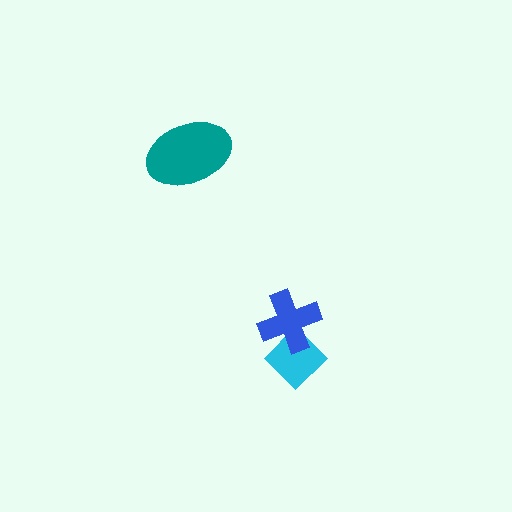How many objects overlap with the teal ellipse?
0 objects overlap with the teal ellipse.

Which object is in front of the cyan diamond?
The blue cross is in front of the cyan diamond.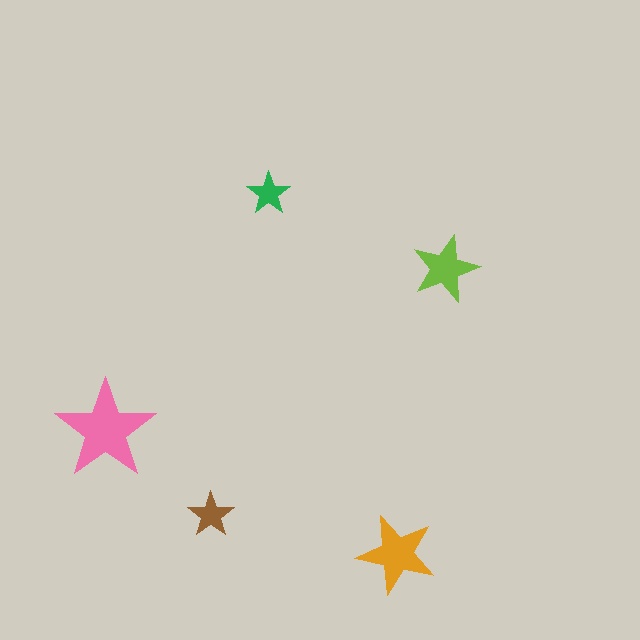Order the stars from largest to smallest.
the pink one, the orange one, the lime one, the brown one, the green one.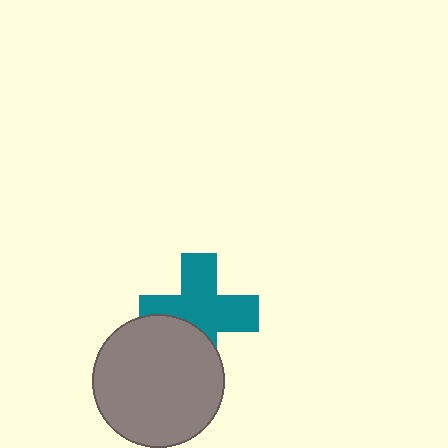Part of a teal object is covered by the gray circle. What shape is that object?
It is a cross.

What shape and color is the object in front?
The object in front is a gray circle.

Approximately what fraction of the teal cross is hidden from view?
Roughly 31% of the teal cross is hidden behind the gray circle.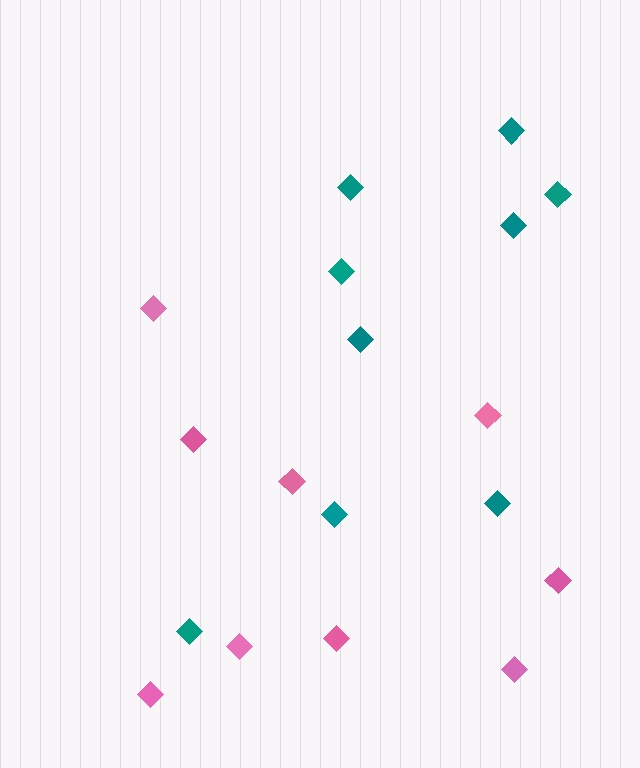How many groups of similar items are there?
There are 2 groups: one group of teal diamonds (9) and one group of pink diamonds (9).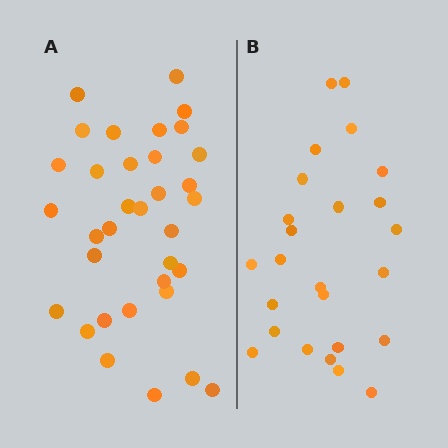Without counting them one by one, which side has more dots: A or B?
Region A (the left region) has more dots.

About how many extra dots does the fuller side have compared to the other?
Region A has roughly 8 or so more dots than region B.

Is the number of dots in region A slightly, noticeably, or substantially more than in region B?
Region A has noticeably more, but not dramatically so. The ratio is roughly 1.4 to 1.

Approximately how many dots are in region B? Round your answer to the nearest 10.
About 20 dots. (The exact count is 25, which rounds to 20.)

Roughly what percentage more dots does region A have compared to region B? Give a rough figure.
About 35% more.